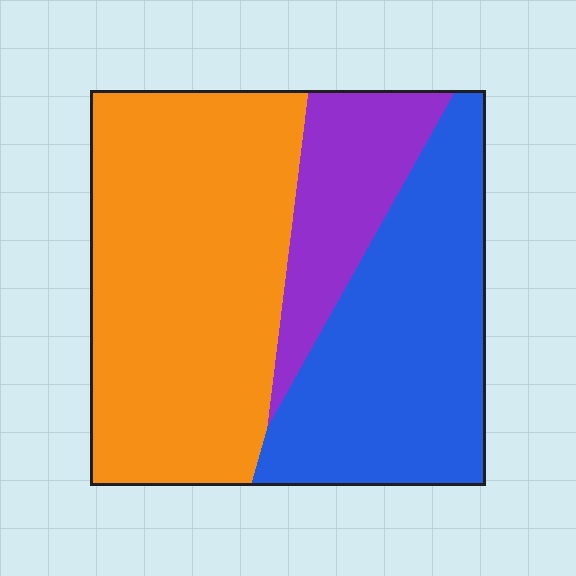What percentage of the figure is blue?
Blue covers around 35% of the figure.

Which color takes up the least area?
Purple, at roughly 15%.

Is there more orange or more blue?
Orange.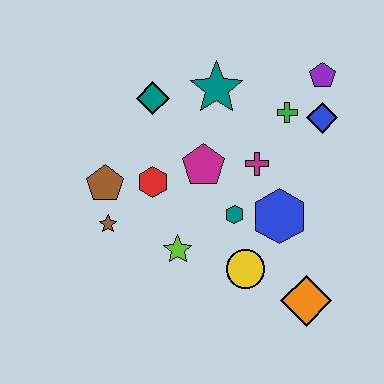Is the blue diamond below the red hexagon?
No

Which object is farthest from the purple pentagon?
The brown star is farthest from the purple pentagon.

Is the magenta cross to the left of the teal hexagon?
No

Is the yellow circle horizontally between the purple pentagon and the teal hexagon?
Yes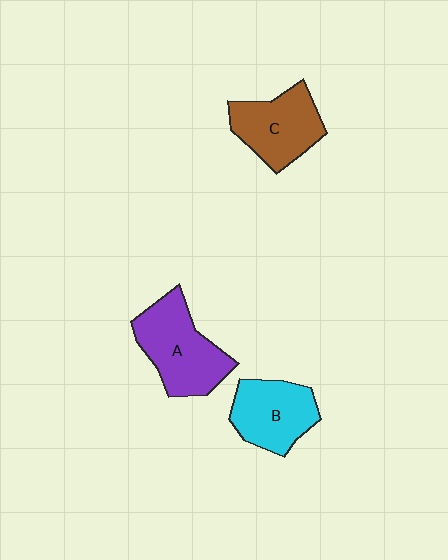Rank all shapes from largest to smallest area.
From largest to smallest: A (purple), C (brown), B (cyan).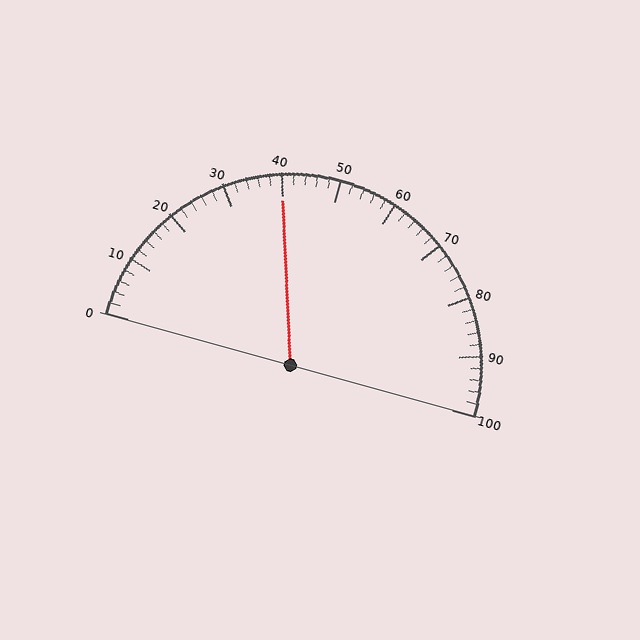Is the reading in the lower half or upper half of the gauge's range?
The reading is in the lower half of the range (0 to 100).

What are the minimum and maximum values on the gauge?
The gauge ranges from 0 to 100.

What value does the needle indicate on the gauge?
The needle indicates approximately 40.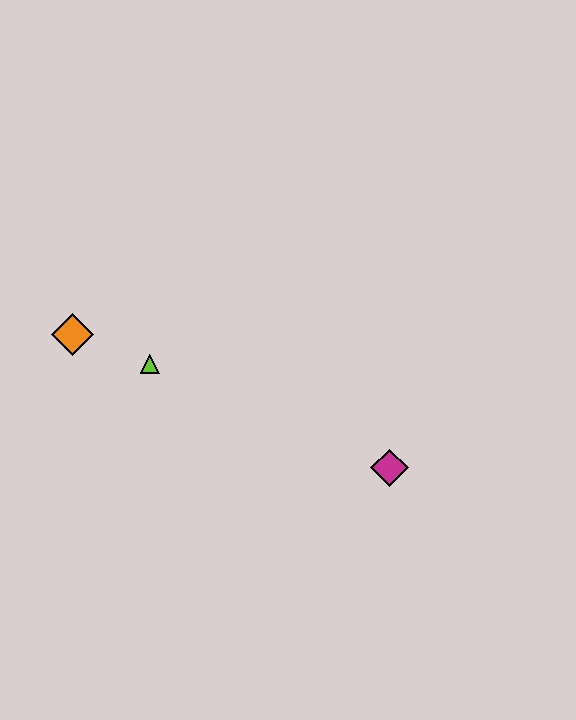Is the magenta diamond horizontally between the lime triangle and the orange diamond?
No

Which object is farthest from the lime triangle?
The magenta diamond is farthest from the lime triangle.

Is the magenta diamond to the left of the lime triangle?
No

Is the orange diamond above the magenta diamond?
Yes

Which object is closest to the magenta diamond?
The lime triangle is closest to the magenta diamond.